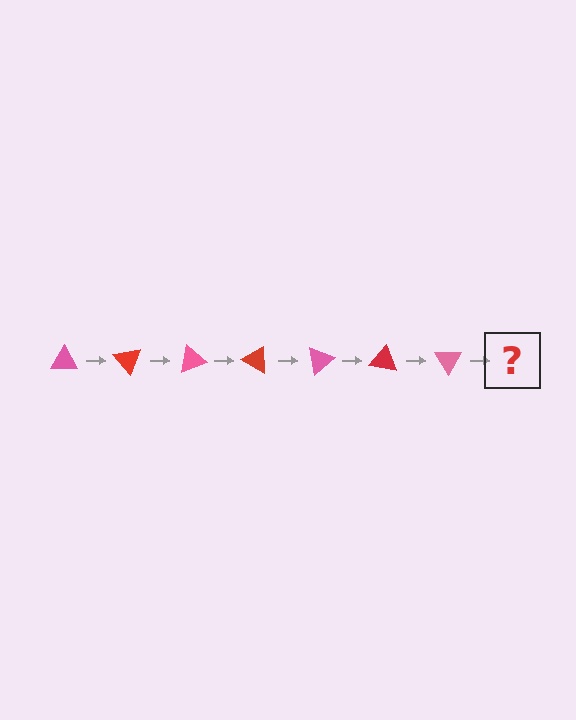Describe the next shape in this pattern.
It should be a red triangle, rotated 350 degrees from the start.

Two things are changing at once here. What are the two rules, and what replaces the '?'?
The two rules are that it rotates 50 degrees each step and the color cycles through pink and red. The '?' should be a red triangle, rotated 350 degrees from the start.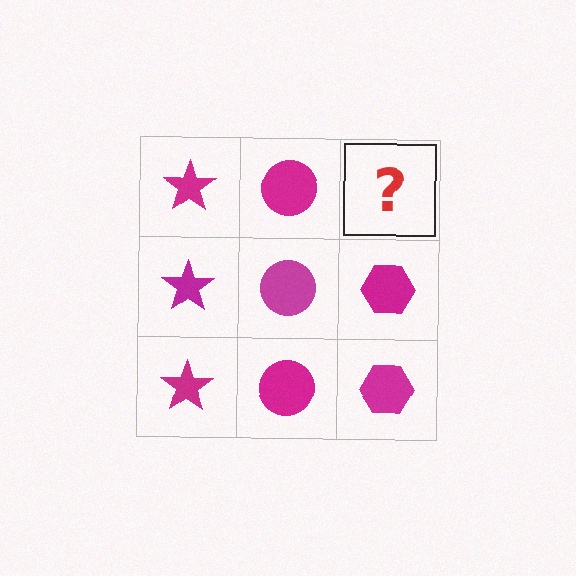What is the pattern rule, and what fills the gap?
The rule is that each column has a consistent shape. The gap should be filled with a magenta hexagon.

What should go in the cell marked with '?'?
The missing cell should contain a magenta hexagon.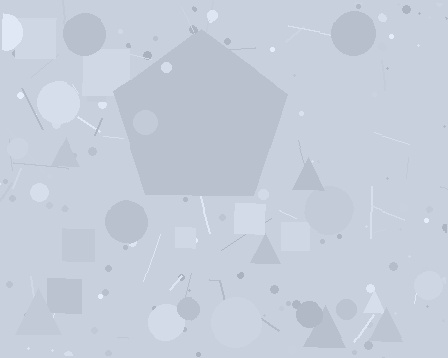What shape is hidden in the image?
A pentagon is hidden in the image.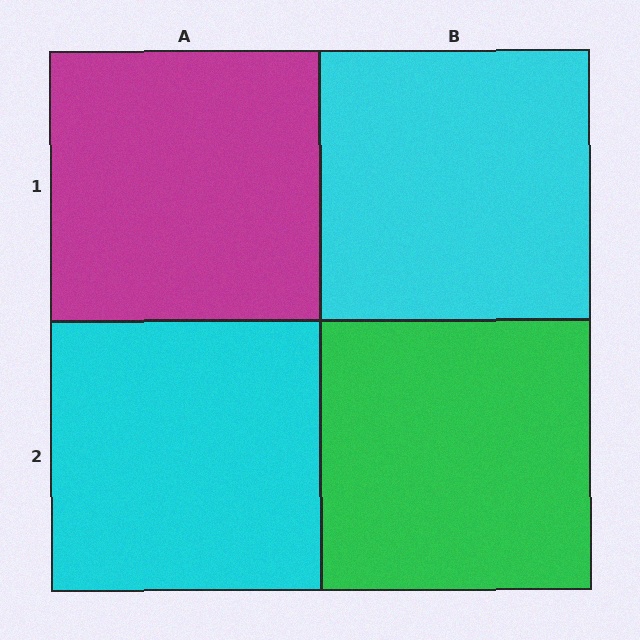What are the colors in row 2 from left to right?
Cyan, green.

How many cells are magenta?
1 cell is magenta.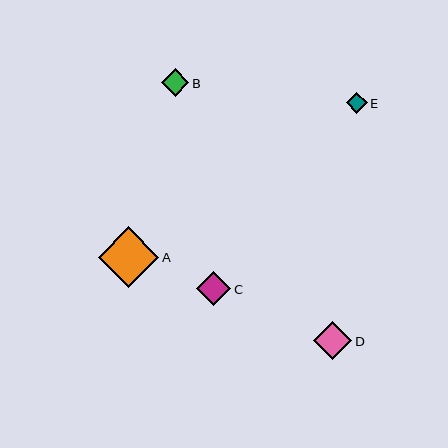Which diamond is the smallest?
Diamond E is the smallest with a size of approximately 21 pixels.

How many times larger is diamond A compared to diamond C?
Diamond A is approximately 1.8 times the size of diamond C.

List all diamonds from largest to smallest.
From largest to smallest: A, D, C, B, E.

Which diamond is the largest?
Diamond A is the largest with a size of approximately 60 pixels.